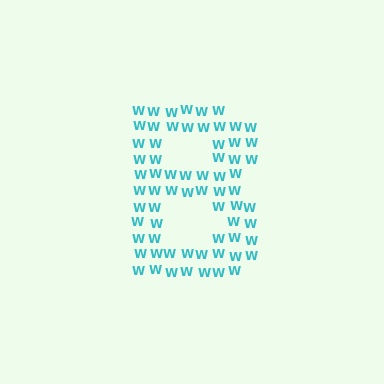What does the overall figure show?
The overall figure shows the letter B.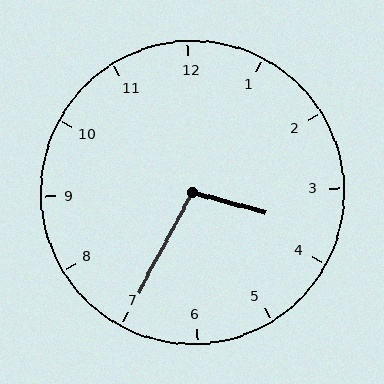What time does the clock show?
3:35.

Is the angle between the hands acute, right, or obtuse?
It is obtuse.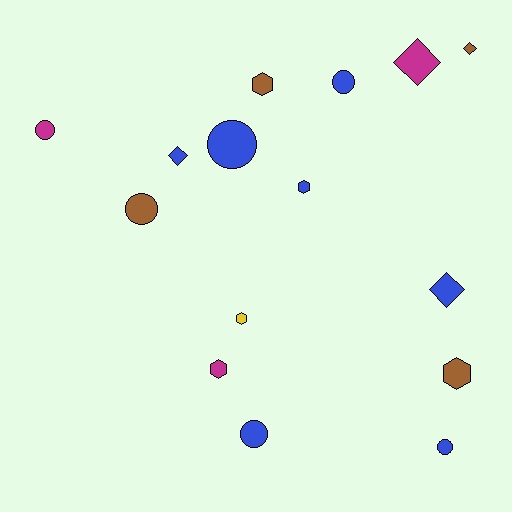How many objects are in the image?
There are 15 objects.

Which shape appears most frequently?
Circle, with 6 objects.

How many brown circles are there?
There is 1 brown circle.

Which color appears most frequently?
Blue, with 7 objects.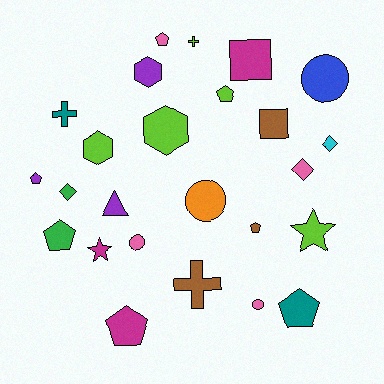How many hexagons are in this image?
There are 3 hexagons.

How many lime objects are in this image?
There are 5 lime objects.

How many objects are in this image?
There are 25 objects.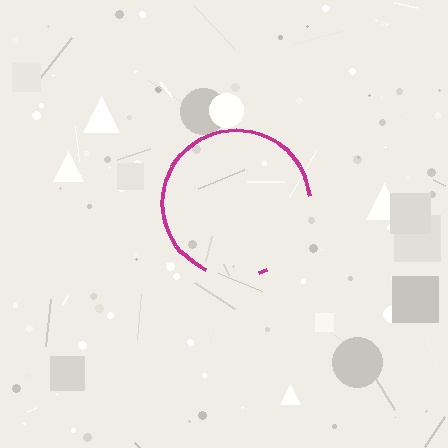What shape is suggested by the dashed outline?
The dashed outline suggests a circle.